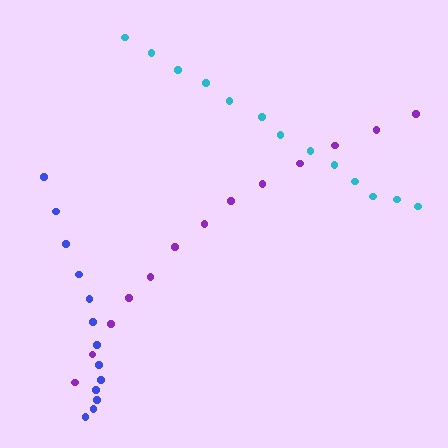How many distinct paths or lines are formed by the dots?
There are 3 distinct paths.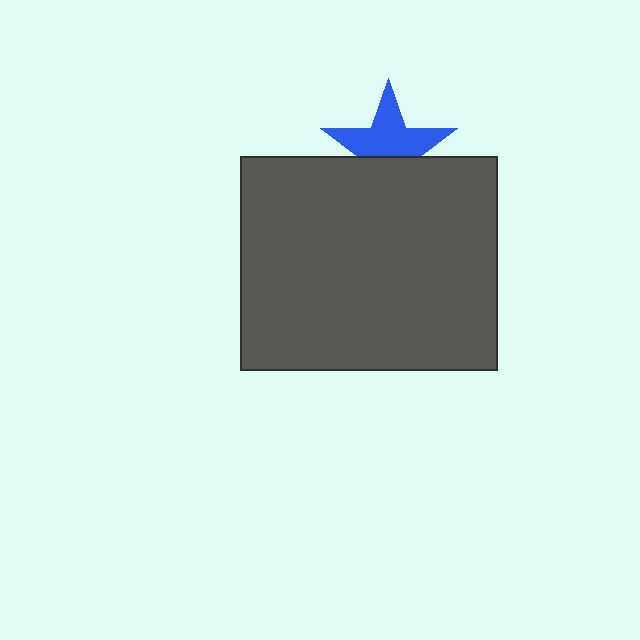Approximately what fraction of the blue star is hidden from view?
Roughly 40% of the blue star is hidden behind the dark gray rectangle.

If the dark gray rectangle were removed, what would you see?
You would see the complete blue star.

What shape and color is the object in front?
The object in front is a dark gray rectangle.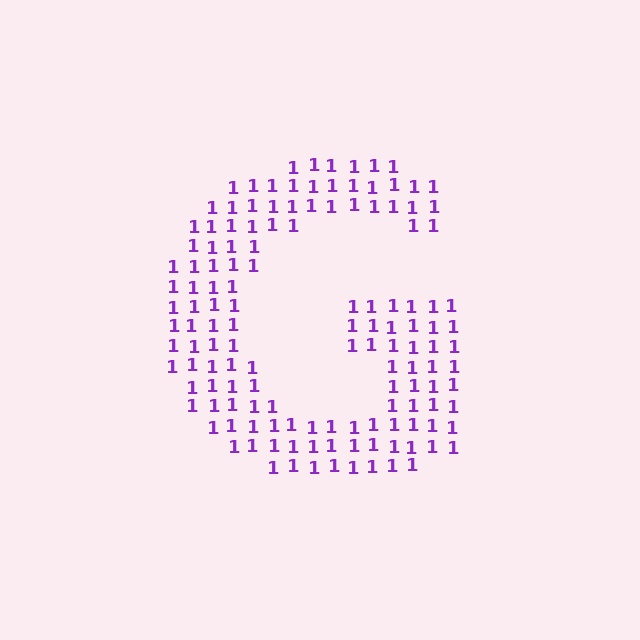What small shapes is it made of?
It is made of small digit 1's.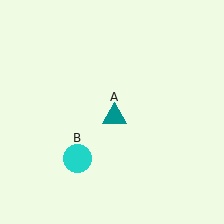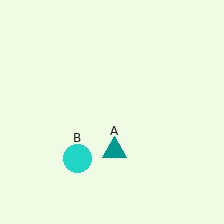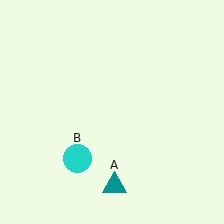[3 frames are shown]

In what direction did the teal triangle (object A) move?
The teal triangle (object A) moved down.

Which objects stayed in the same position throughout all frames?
Cyan circle (object B) remained stationary.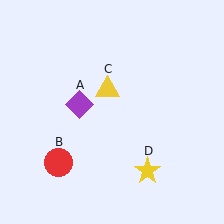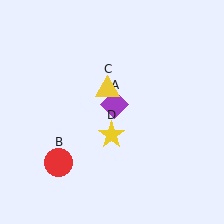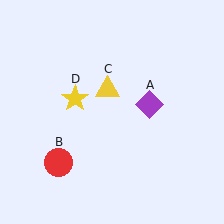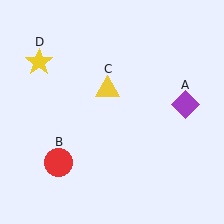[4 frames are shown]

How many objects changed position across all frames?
2 objects changed position: purple diamond (object A), yellow star (object D).